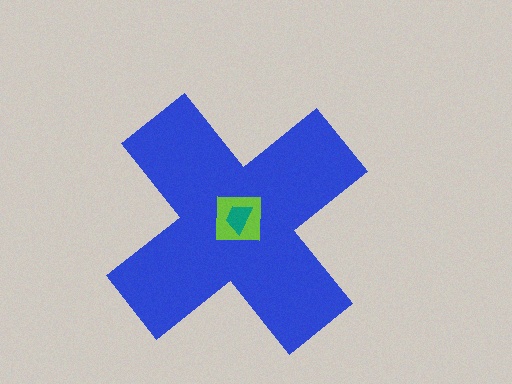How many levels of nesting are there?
3.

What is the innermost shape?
The teal trapezoid.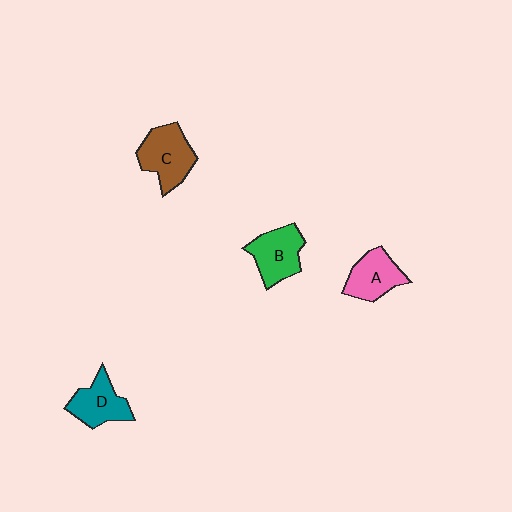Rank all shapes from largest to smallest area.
From largest to smallest: C (brown), B (green), D (teal), A (pink).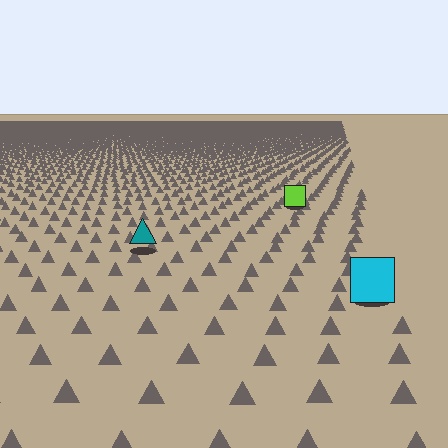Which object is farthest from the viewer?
The lime square is farthest from the viewer. It appears smaller and the ground texture around it is denser.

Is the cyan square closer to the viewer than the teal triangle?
Yes. The cyan square is closer — you can tell from the texture gradient: the ground texture is coarser near it.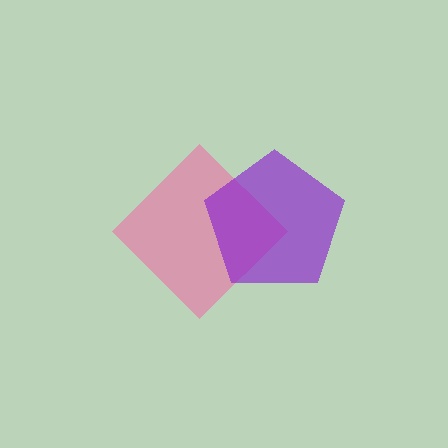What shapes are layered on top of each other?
The layered shapes are: a pink diamond, a purple pentagon.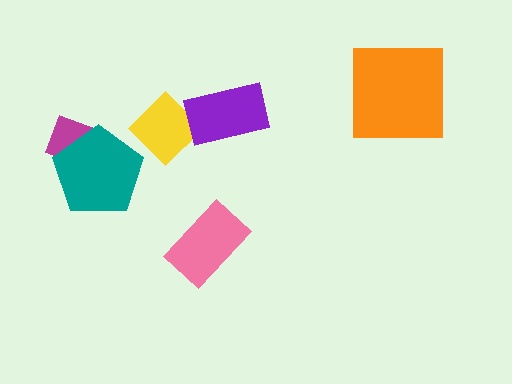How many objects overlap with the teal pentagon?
1 object overlaps with the teal pentagon.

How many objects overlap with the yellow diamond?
1 object overlaps with the yellow diamond.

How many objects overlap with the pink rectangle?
0 objects overlap with the pink rectangle.